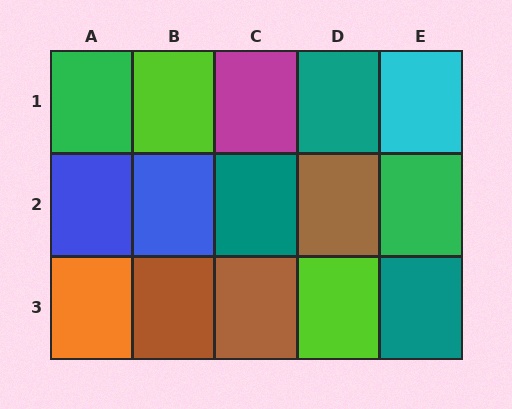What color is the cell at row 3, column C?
Brown.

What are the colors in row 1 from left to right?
Green, lime, magenta, teal, cyan.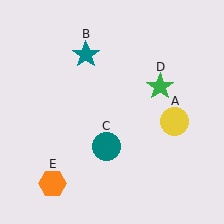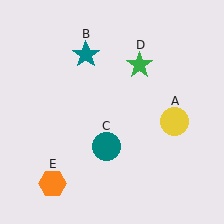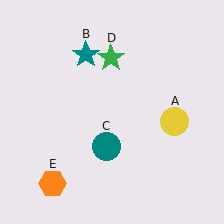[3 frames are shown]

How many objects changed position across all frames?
1 object changed position: green star (object D).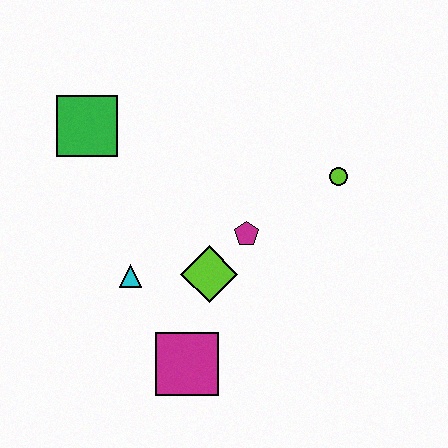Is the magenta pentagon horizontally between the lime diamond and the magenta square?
No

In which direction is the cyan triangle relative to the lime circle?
The cyan triangle is to the left of the lime circle.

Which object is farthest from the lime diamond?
The green square is farthest from the lime diamond.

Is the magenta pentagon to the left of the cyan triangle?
No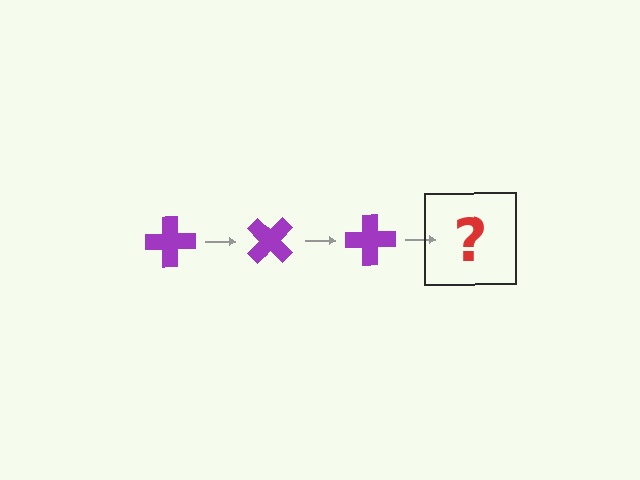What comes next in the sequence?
The next element should be a purple cross rotated 135 degrees.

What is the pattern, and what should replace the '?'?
The pattern is that the cross rotates 45 degrees each step. The '?' should be a purple cross rotated 135 degrees.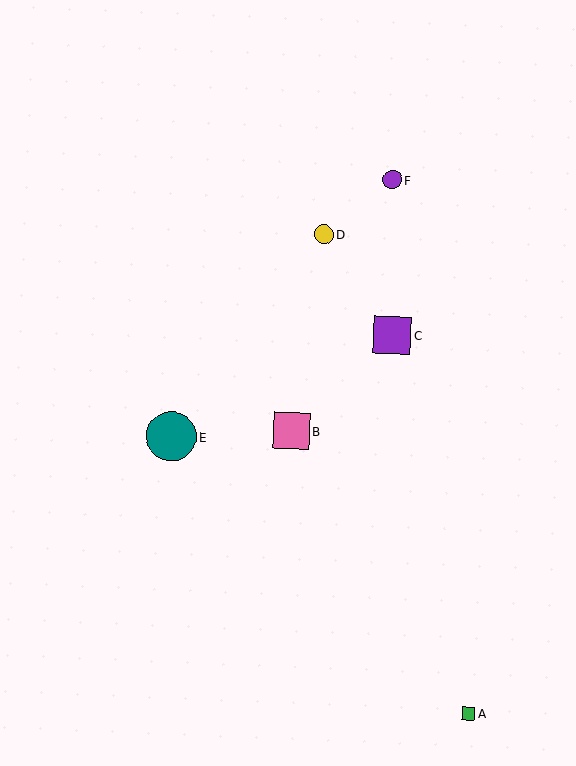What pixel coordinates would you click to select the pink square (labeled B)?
Click at (291, 431) to select the pink square B.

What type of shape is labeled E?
Shape E is a teal circle.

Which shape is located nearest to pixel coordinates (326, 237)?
The yellow circle (labeled D) at (324, 234) is nearest to that location.